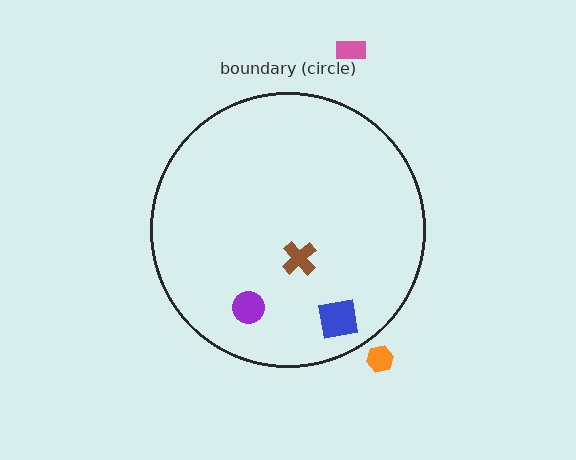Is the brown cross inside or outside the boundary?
Inside.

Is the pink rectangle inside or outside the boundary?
Outside.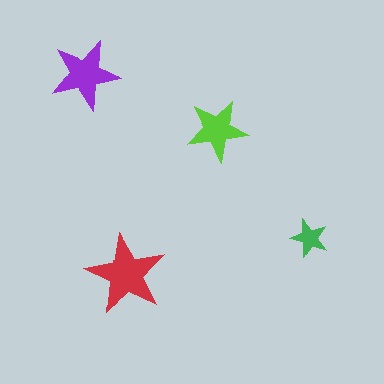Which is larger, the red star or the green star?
The red one.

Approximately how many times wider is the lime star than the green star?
About 1.5 times wider.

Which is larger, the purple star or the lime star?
The purple one.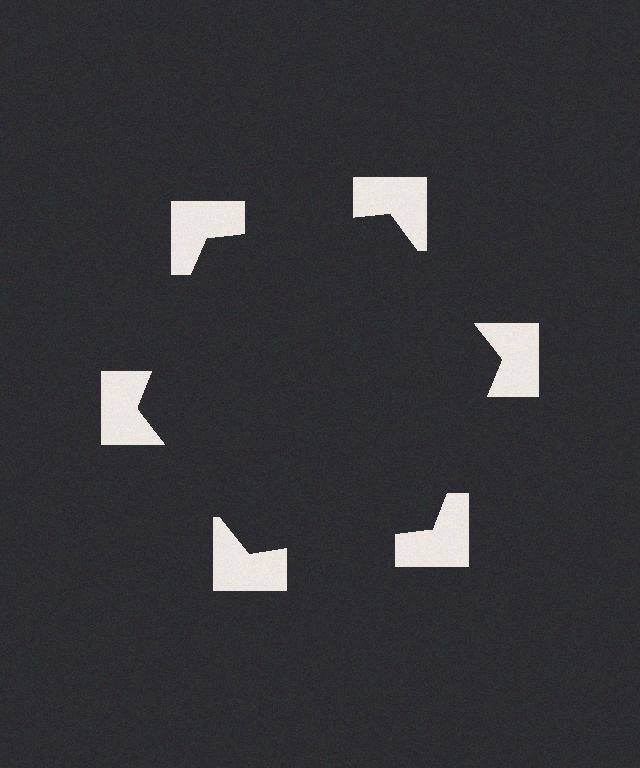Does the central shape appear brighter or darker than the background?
It typically appears slightly darker than the background, even though no actual brightness change is drawn.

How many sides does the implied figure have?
6 sides.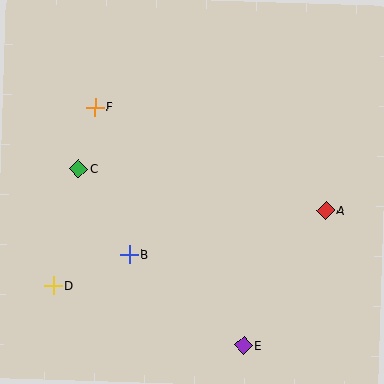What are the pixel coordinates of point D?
Point D is at (53, 285).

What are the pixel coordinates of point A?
Point A is at (326, 210).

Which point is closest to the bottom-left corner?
Point D is closest to the bottom-left corner.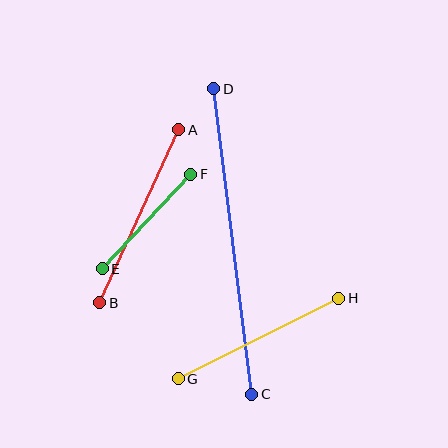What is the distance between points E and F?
The distance is approximately 130 pixels.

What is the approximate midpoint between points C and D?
The midpoint is at approximately (233, 241) pixels.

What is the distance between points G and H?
The distance is approximately 179 pixels.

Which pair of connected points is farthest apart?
Points C and D are farthest apart.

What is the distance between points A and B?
The distance is approximately 190 pixels.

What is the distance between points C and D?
The distance is approximately 307 pixels.